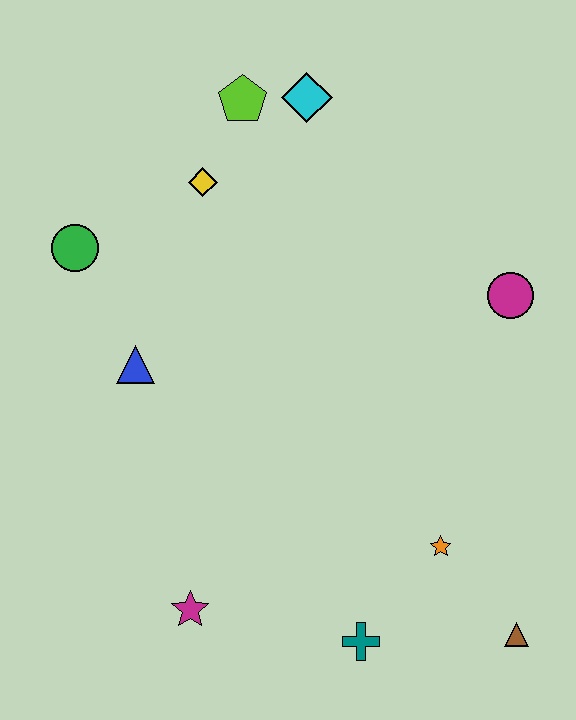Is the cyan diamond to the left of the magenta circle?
Yes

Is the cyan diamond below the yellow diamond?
No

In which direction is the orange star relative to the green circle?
The orange star is to the right of the green circle.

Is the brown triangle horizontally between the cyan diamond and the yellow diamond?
No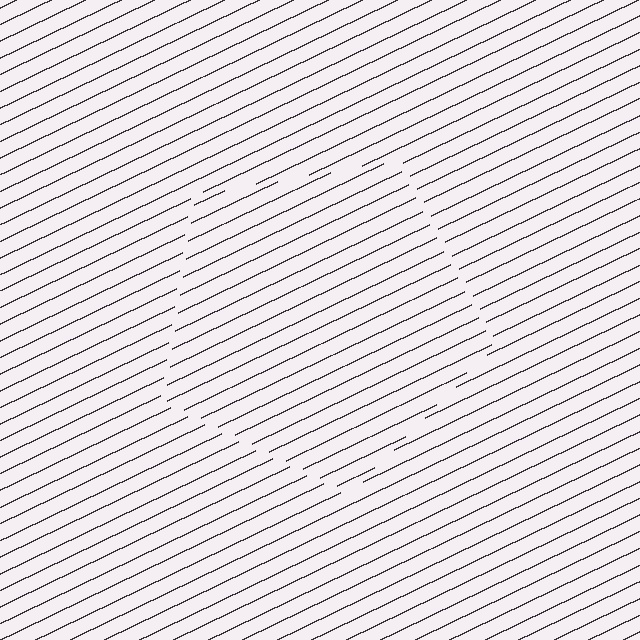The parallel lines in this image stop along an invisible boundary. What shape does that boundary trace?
An illusory pentagon. The interior of the shape contains the same grating, shifted by half a period — the contour is defined by the phase discontinuity where line-ends from the inner and outer gratings abut.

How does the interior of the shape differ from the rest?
The interior of the shape contains the same grating, shifted by half a period — the contour is defined by the phase discontinuity where line-ends from the inner and outer gratings abut.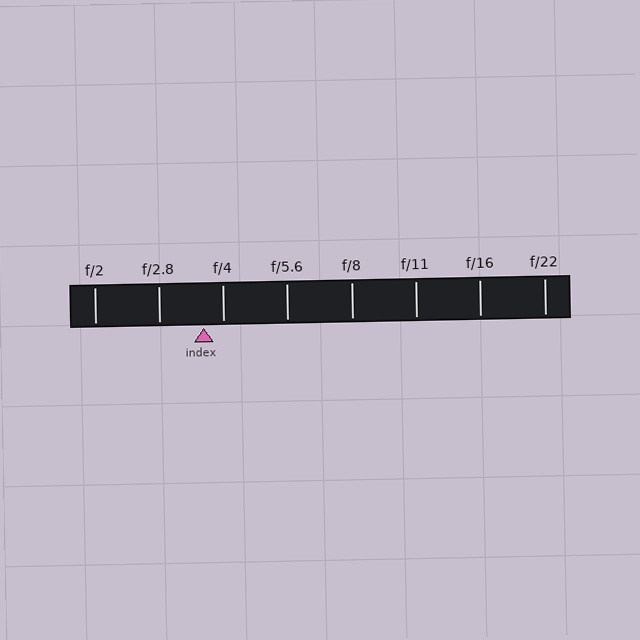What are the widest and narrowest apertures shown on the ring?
The widest aperture shown is f/2 and the narrowest is f/22.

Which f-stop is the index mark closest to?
The index mark is closest to f/4.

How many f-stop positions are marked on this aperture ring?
There are 8 f-stop positions marked.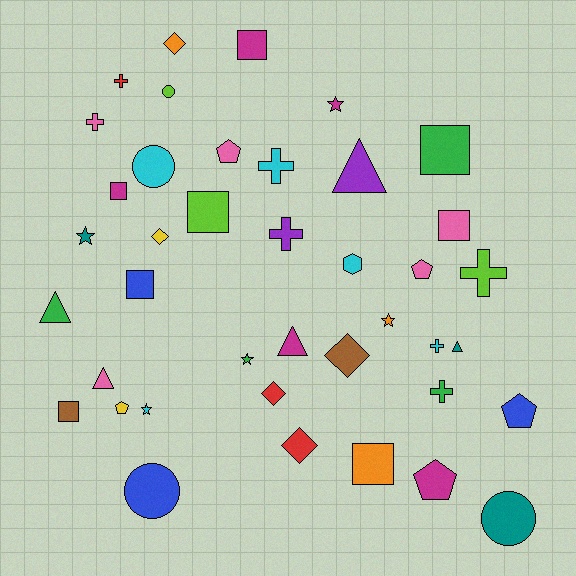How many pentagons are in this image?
There are 5 pentagons.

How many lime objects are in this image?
There are 3 lime objects.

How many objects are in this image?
There are 40 objects.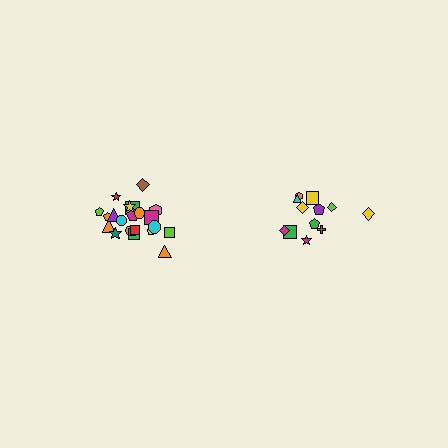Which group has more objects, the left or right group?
The left group.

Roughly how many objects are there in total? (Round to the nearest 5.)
Roughly 35 objects in total.